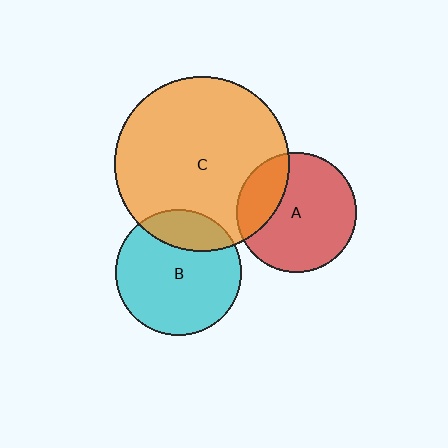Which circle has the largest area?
Circle C (orange).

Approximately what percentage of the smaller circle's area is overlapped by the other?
Approximately 20%.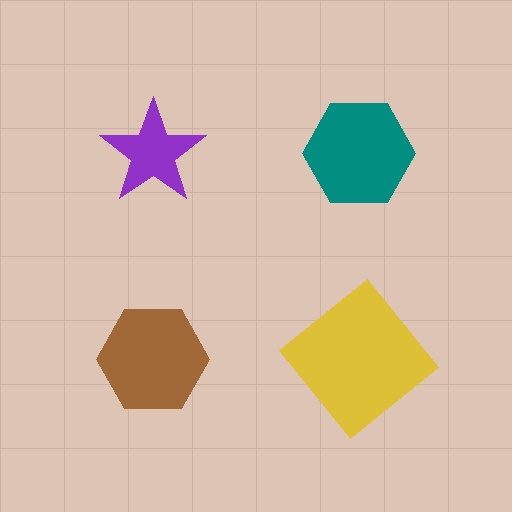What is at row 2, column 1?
A brown hexagon.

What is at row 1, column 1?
A purple star.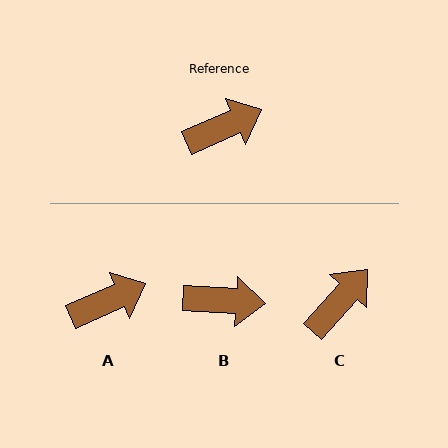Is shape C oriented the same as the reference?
No, it is off by about 24 degrees.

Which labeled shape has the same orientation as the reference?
A.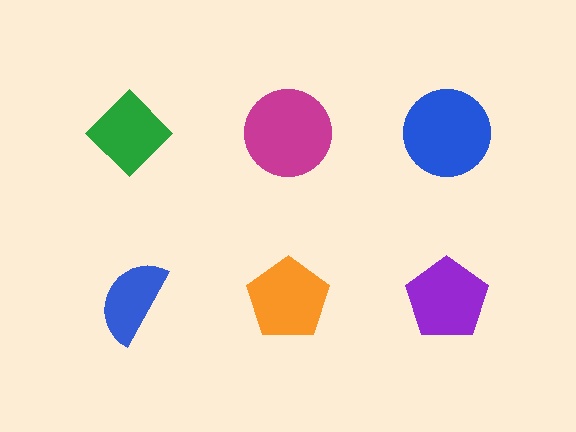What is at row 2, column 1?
A blue semicircle.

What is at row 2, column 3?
A purple pentagon.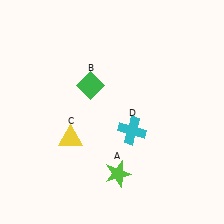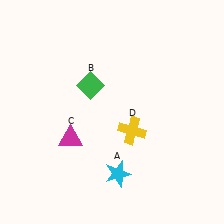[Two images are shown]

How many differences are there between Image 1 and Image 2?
There are 3 differences between the two images.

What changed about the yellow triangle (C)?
In Image 1, C is yellow. In Image 2, it changed to magenta.